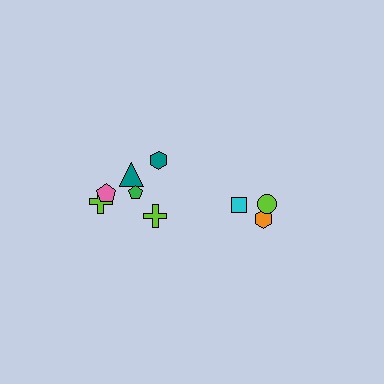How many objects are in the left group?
There are 6 objects.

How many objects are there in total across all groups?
There are 9 objects.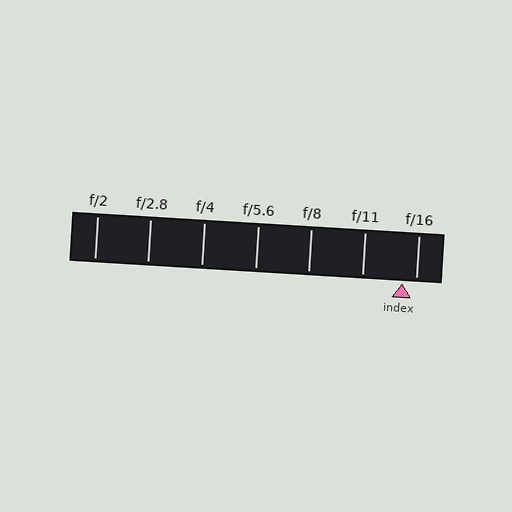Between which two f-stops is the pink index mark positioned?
The index mark is between f/11 and f/16.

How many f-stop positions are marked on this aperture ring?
There are 7 f-stop positions marked.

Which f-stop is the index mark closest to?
The index mark is closest to f/16.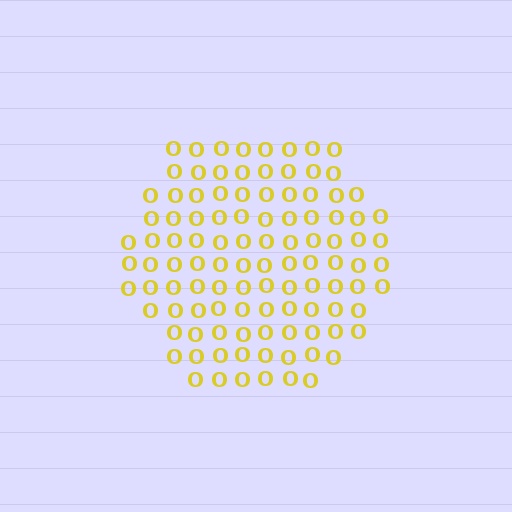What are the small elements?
The small elements are letter O's.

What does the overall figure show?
The overall figure shows a hexagon.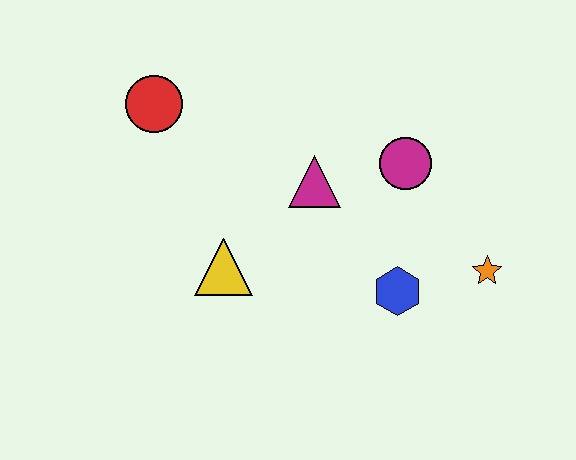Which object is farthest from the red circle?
The orange star is farthest from the red circle.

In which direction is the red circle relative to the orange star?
The red circle is to the left of the orange star.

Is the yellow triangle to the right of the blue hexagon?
No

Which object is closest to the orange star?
The blue hexagon is closest to the orange star.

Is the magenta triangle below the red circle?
Yes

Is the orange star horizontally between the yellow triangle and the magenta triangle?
No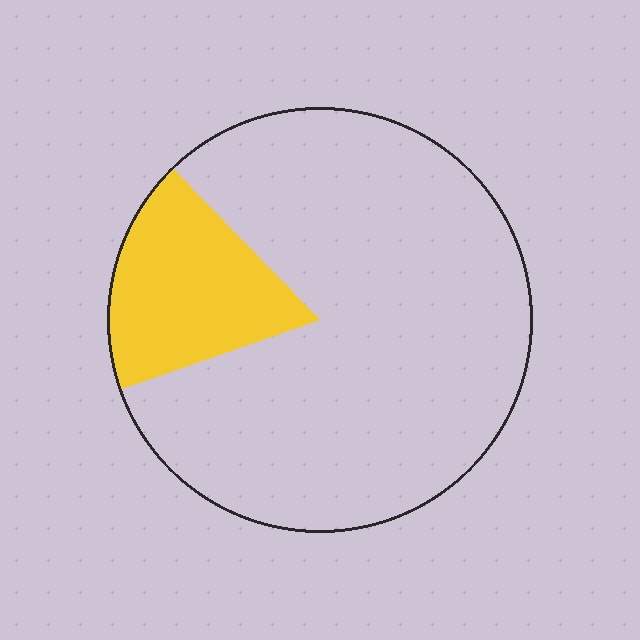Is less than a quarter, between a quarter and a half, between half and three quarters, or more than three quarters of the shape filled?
Less than a quarter.